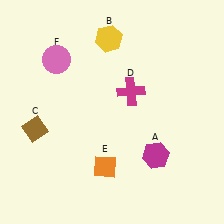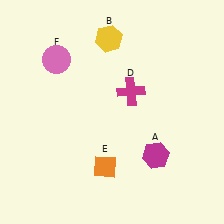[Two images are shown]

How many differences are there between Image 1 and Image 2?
There is 1 difference between the two images.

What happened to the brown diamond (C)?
The brown diamond (C) was removed in Image 2. It was in the bottom-left area of Image 1.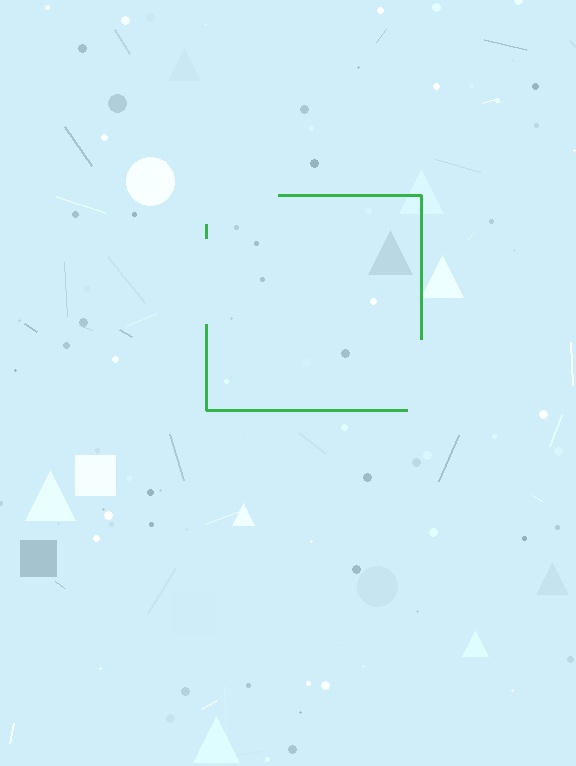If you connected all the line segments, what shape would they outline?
They would outline a square.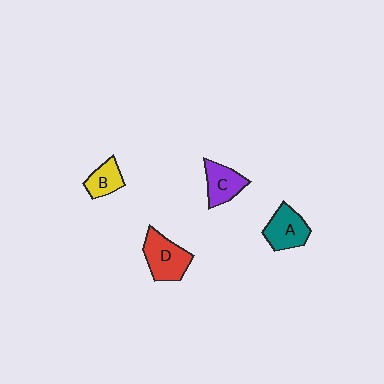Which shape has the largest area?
Shape D (red).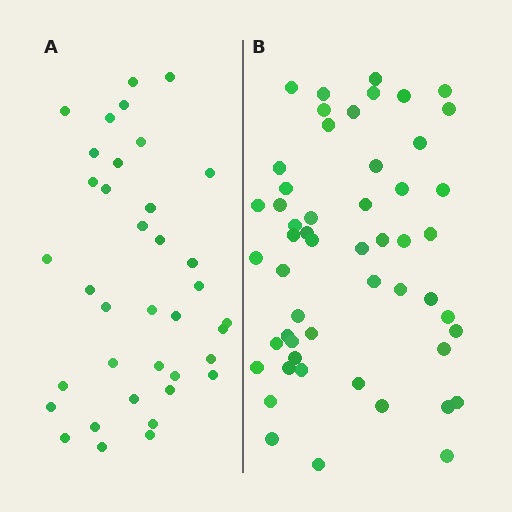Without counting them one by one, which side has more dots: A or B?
Region B (the right region) has more dots.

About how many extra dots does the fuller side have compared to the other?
Region B has approximately 15 more dots than region A.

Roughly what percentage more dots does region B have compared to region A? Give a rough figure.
About 45% more.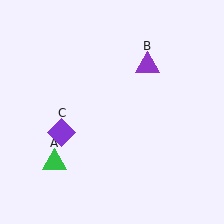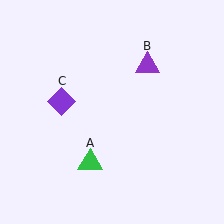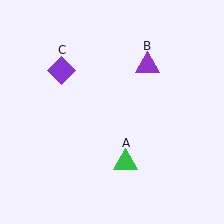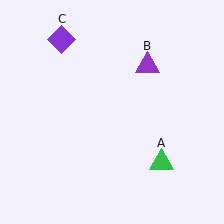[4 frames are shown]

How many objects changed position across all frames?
2 objects changed position: green triangle (object A), purple diamond (object C).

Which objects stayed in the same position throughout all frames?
Purple triangle (object B) remained stationary.